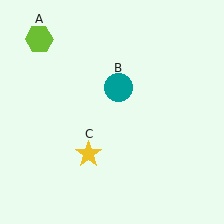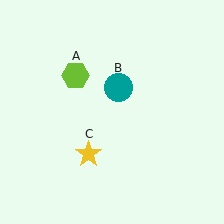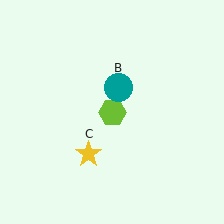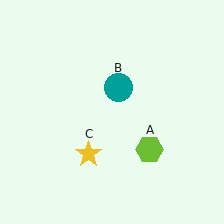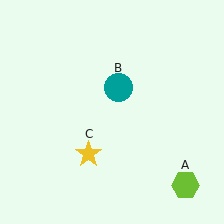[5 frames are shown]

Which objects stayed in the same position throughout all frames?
Teal circle (object B) and yellow star (object C) remained stationary.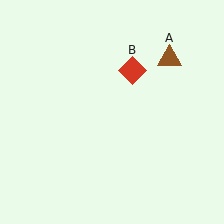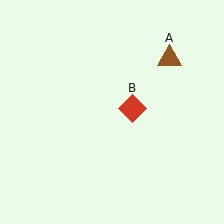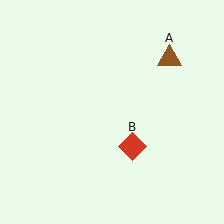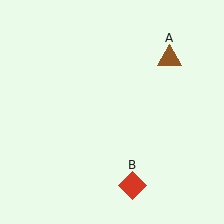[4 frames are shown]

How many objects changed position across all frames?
1 object changed position: red diamond (object B).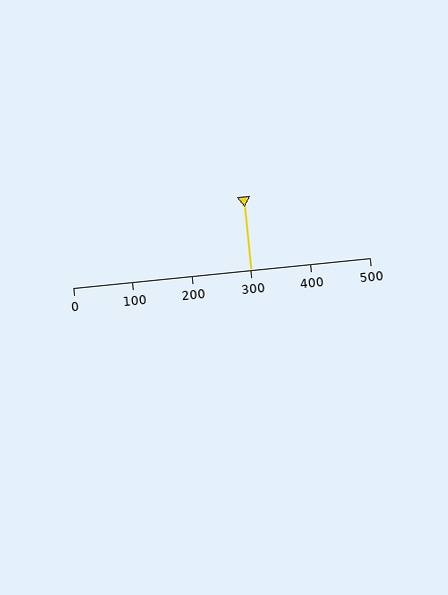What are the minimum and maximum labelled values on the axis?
The axis runs from 0 to 500.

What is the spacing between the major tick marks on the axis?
The major ticks are spaced 100 apart.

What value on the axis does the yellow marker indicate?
The marker indicates approximately 300.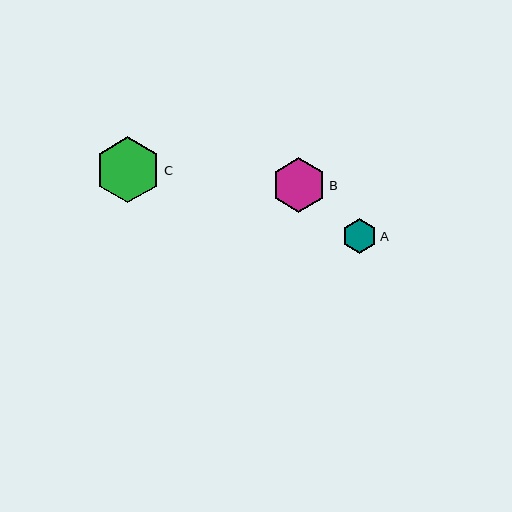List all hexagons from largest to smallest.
From largest to smallest: C, B, A.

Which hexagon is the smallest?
Hexagon A is the smallest with a size of approximately 35 pixels.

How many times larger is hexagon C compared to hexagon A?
Hexagon C is approximately 1.9 times the size of hexagon A.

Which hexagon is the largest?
Hexagon C is the largest with a size of approximately 66 pixels.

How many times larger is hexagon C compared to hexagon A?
Hexagon C is approximately 1.9 times the size of hexagon A.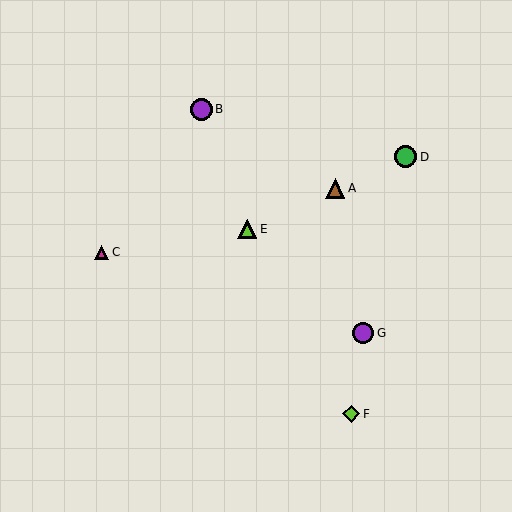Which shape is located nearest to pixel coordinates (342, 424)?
The lime diamond (labeled F) at (351, 414) is nearest to that location.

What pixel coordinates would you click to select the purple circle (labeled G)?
Click at (363, 333) to select the purple circle G.